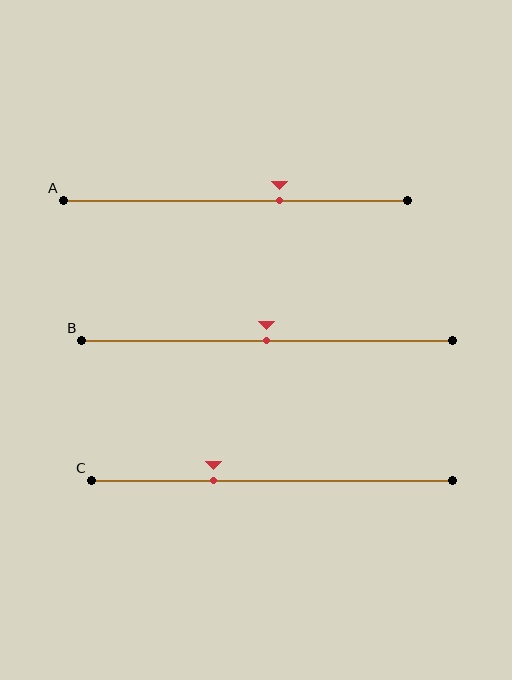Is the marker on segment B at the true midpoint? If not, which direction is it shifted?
Yes, the marker on segment B is at the true midpoint.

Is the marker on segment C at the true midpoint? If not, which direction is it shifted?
No, the marker on segment C is shifted to the left by about 16% of the segment length.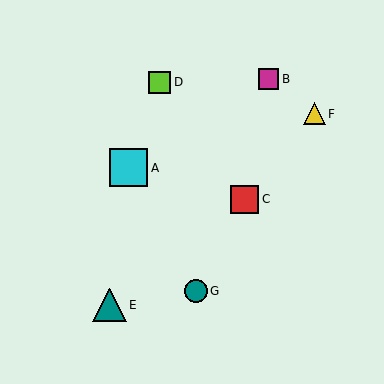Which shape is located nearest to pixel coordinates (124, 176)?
The cyan square (labeled A) at (129, 168) is nearest to that location.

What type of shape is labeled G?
Shape G is a teal circle.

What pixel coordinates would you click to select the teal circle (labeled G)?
Click at (196, 291) to select the teal circle G.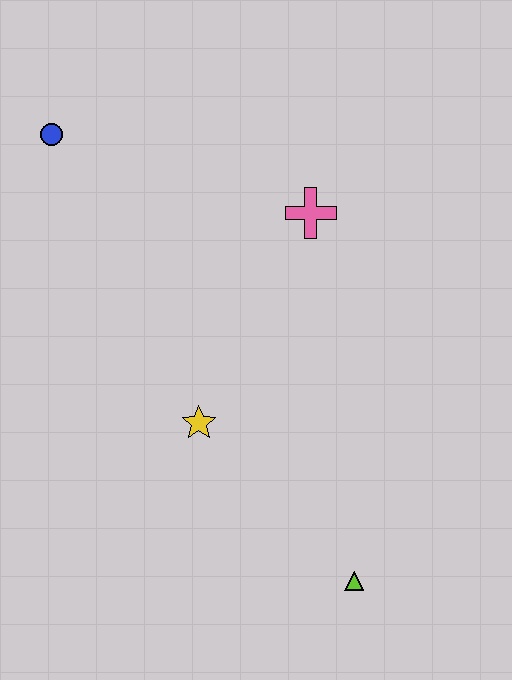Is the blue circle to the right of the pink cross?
No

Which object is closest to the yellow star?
The lime triangle is closest to the yellow star.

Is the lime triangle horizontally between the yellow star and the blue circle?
No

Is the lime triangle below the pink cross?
Yes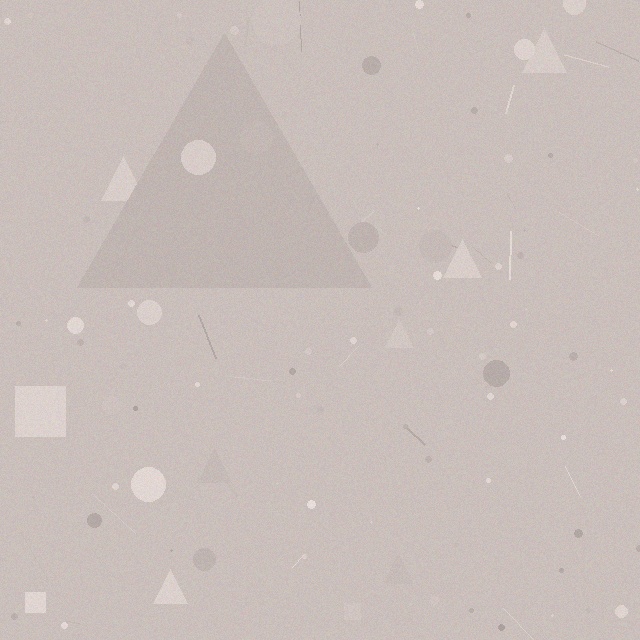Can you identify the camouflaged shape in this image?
The camouflaged shape is a triangle.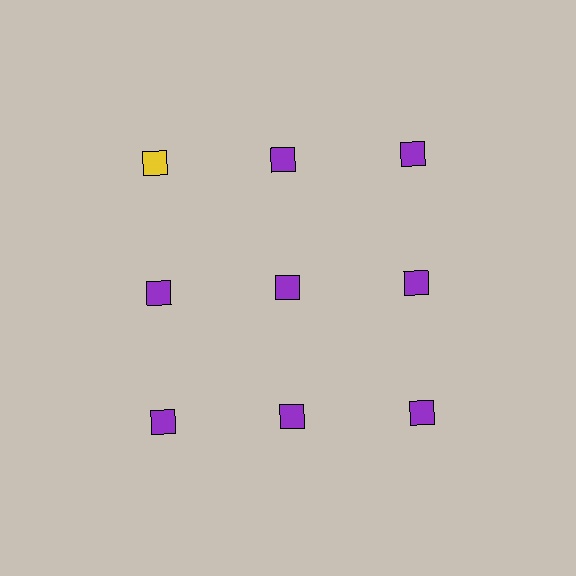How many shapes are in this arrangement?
There are 9 shapes arranged in a grid pattern.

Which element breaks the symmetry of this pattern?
The yellow square in the top row, leftmost column breaks the symmetry. All other shapes are purple squares.